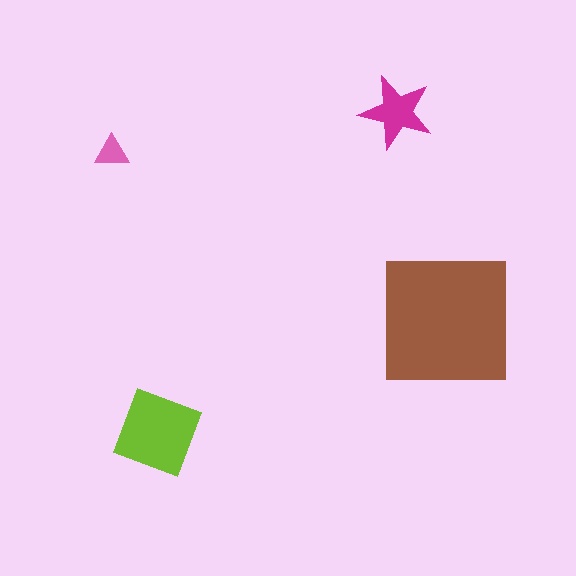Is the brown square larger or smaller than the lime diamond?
Larger.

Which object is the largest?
The brown square.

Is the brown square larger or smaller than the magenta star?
Larger.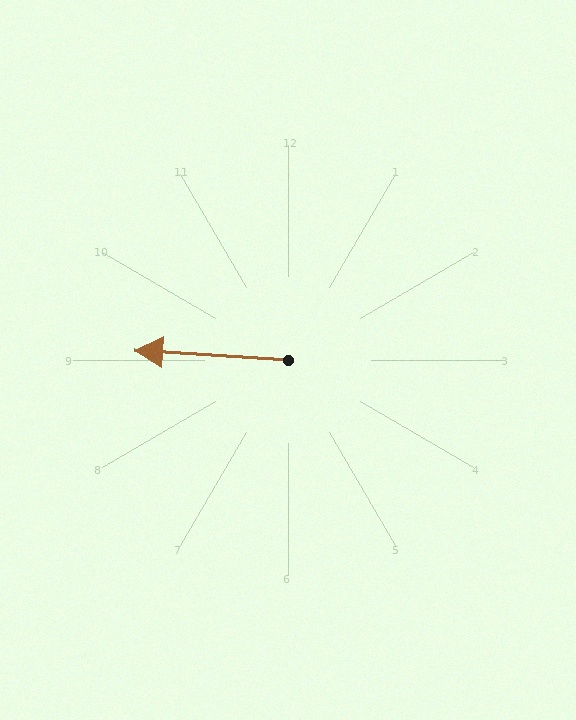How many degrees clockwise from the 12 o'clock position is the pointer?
Approximately 274 degrees.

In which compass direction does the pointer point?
West.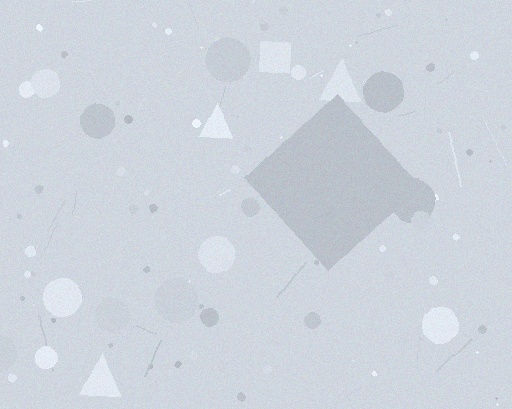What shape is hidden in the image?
A diamond is hidden in the image.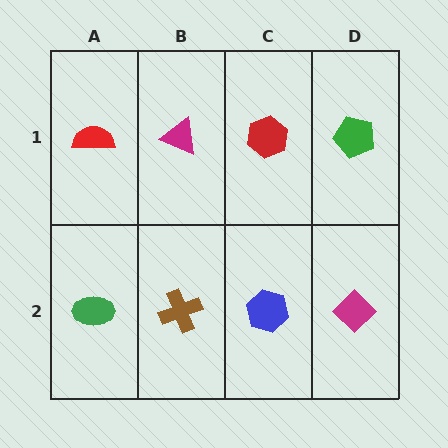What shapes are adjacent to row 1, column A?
A green ellipse (row 2, column A), a magenta triangle (row 1, column B).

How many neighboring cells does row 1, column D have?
2.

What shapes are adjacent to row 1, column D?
A magenta diamond (row 2, column D), a red hexagon (row 1, column C).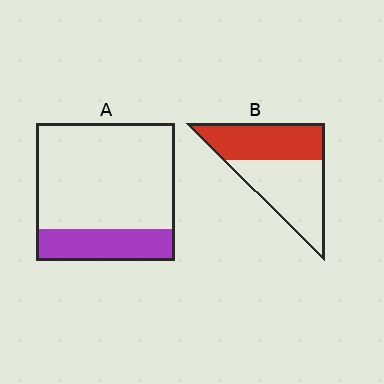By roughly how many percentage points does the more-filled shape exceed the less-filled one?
By roughly 25 percentage points (B over A).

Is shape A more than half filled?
No.